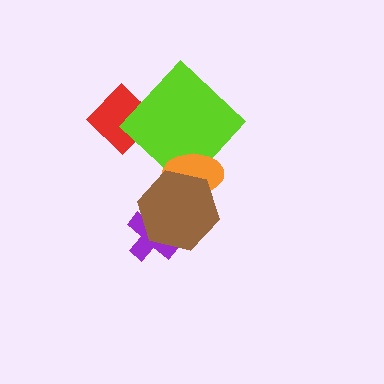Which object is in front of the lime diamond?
The orange ellipse is in front of the lime diamond.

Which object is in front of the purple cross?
The brown hexagon is in front of the purple cross.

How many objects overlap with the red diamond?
1 object overlaps with the red diamond.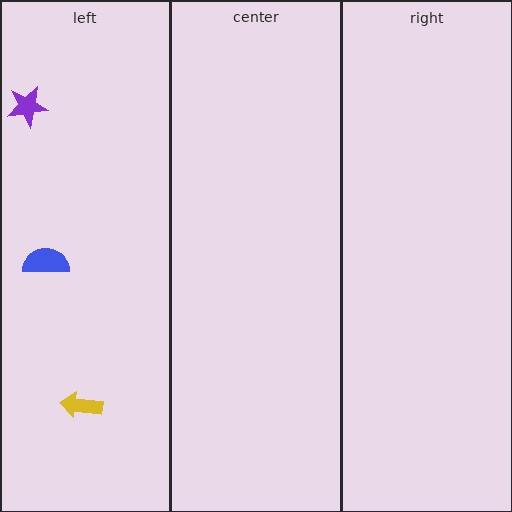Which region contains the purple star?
The left region.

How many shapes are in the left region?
3.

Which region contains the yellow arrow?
The left region.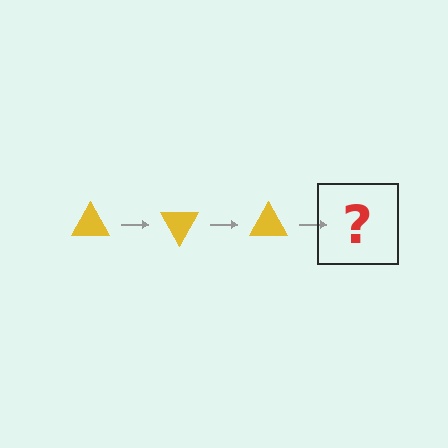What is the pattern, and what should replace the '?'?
The pattern is that the triangle rotates 60 degrees each step. The '?' should be a yellow triangle rotated 180 degrees.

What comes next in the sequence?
The next element should be a yellow triangle rotated 180 degrees.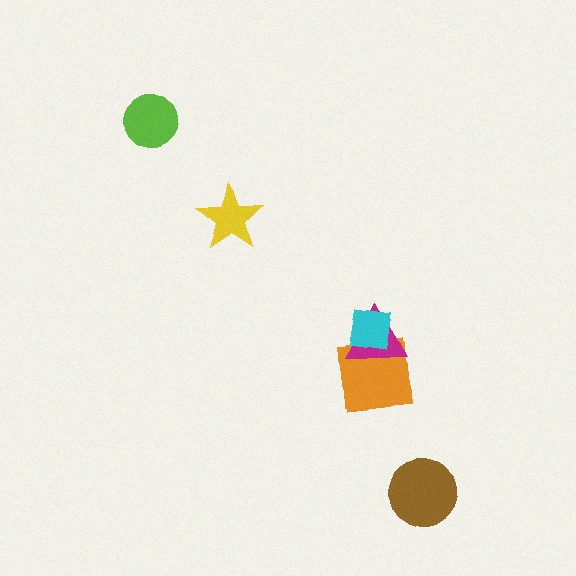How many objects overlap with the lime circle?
0 objects overlap with the lime circle.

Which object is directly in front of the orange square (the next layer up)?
The magenta triangle is directly in front of the orange square.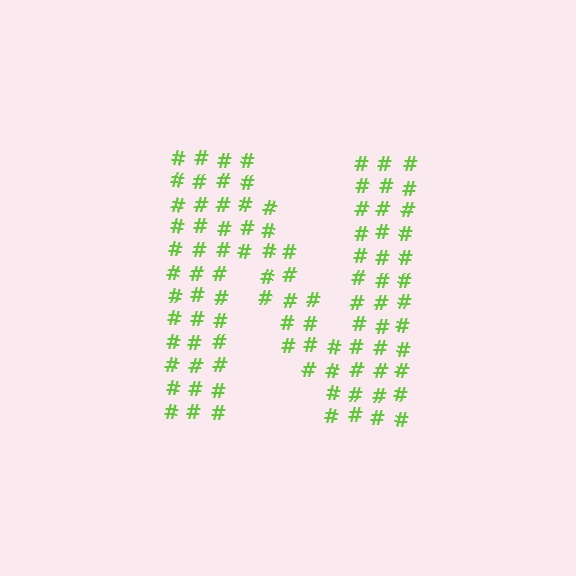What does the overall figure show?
The overall figure shows the letter N.